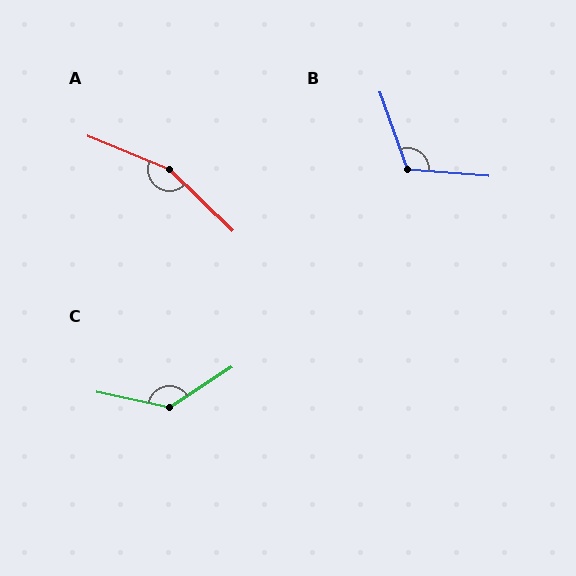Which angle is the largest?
A, at approximately 158 degrees.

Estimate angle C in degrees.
Approximately 135 degrees.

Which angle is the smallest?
B, at approximately 114 degrees.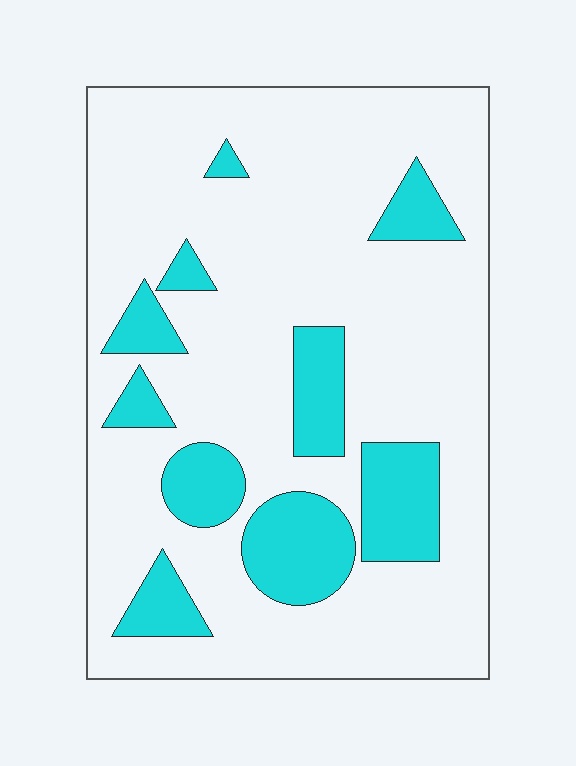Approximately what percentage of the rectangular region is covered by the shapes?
Approximately 20%.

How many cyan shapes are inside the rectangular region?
10.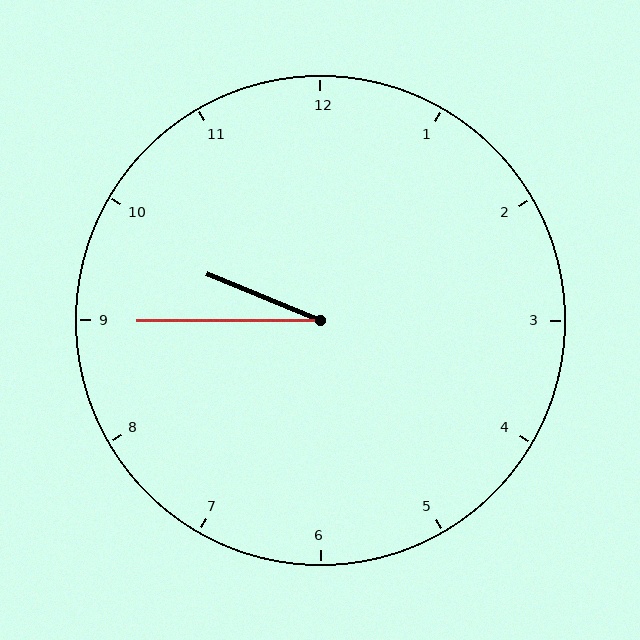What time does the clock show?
9:45.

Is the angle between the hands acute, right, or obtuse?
It is acute.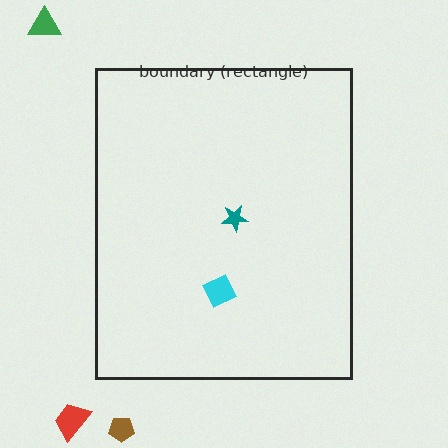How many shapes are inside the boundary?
2 inside, 3 outside.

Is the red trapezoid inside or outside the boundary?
Outside.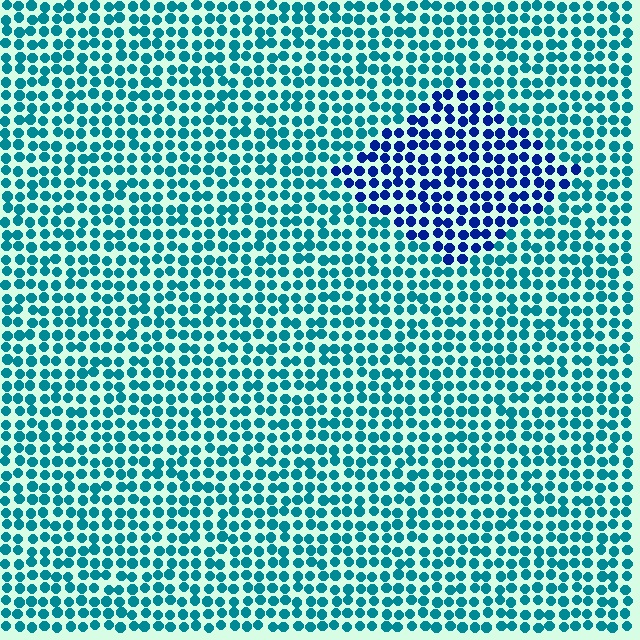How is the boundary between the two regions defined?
The boundary is defined purely by a slight shift in hue (about 44 degrees). Spacing, size, and orientation are identical on both sides.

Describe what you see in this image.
The image is filled with small teal elements in a uniform arrangement. A diamond-shaped region is visible where the elements are tinted to a slightly different hue, forming a subtle color boundary.